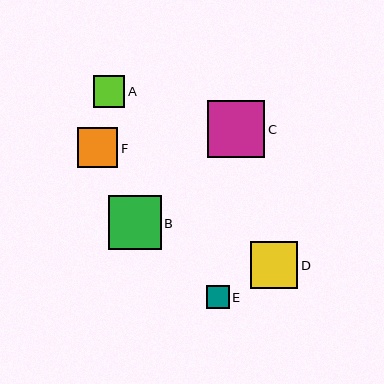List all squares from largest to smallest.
From largest to smallest: C, B, D, F, A, E.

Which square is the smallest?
Square E is the smallest with a size of approximately 23 pixels.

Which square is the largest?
Square C is the largest with a size of approximately 57 pixels.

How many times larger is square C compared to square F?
Square C is approximately 1.4 times the size of square F.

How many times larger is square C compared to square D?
Square C is approximately 1.2 times the size of square D.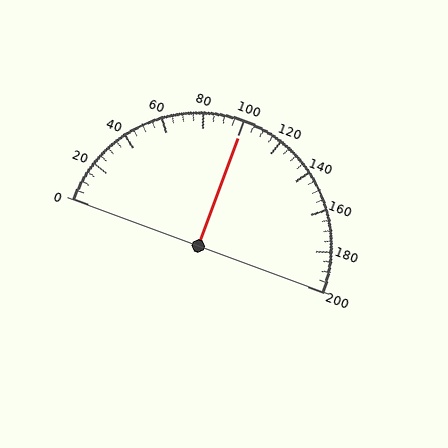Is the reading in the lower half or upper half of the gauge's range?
The reading is in the upper half of the range (0 to 200).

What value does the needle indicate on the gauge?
The needle indicates approximately 100.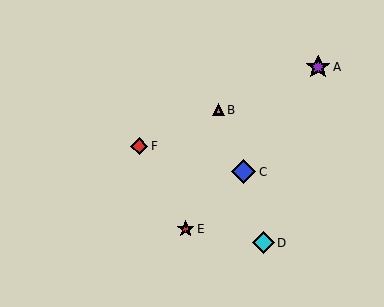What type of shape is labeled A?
Shape A is a purple star.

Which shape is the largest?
The blue diamond (labeled C) is the largest.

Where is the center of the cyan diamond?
The center of the cyan diamond is at (263, 243).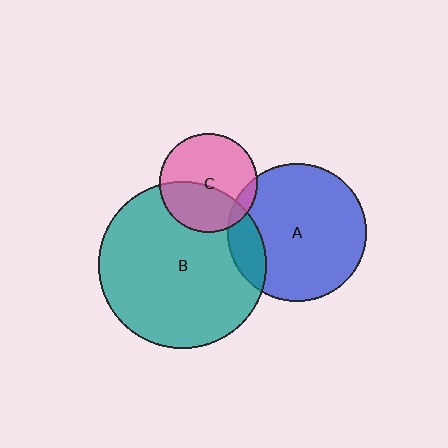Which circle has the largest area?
Circle B (teal).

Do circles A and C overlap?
Yes.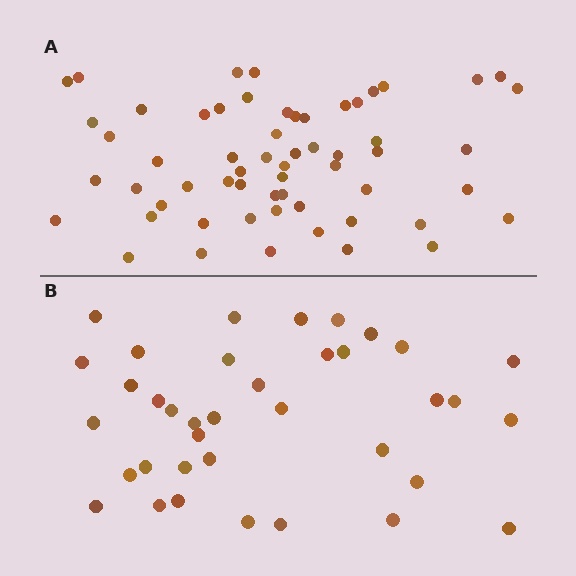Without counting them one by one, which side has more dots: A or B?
Region A (the top region) has more dots.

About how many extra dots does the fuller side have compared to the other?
Region A has approximately 20 more dots than region B.